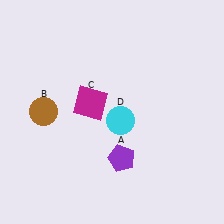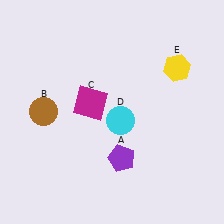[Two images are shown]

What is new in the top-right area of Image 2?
A yellow hexagon (E) was added in the top-right area of Image 2.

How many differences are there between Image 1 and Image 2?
There is 1 difference between the two images.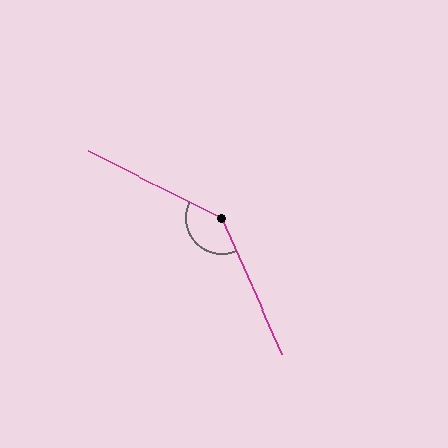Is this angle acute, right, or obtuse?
It is obtuse.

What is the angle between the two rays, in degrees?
Approximately 140 degrees.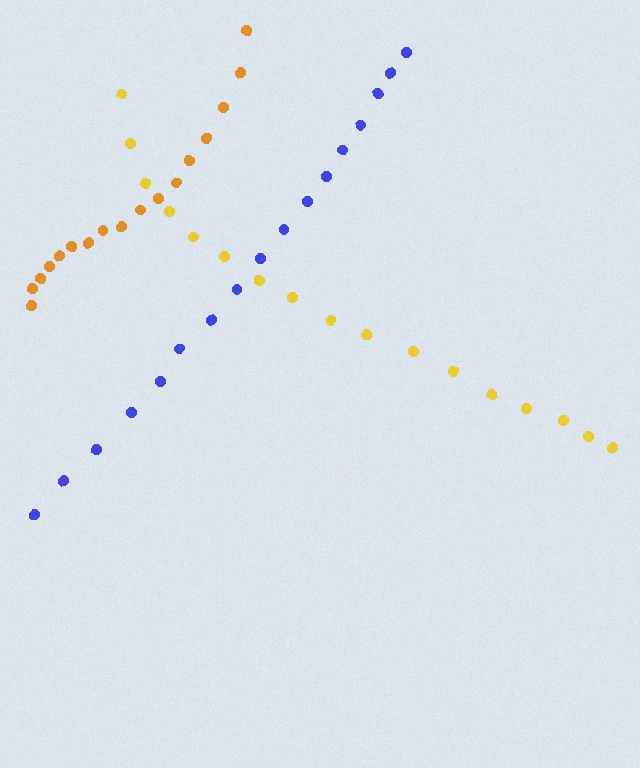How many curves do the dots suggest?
There are 3 distinct paths.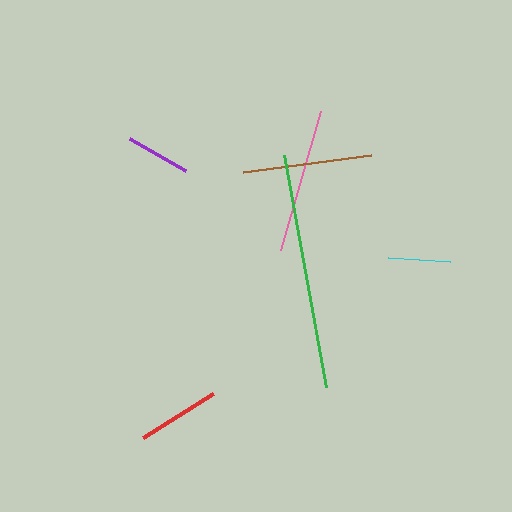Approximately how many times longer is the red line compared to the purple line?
The red line is approximately 1.3 times the length of the purple line.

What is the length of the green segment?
The green segment is approximately 236 pixels long.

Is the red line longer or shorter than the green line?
The green line is longer than the red line.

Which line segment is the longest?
The green line is the longest at approximately 236 pixels.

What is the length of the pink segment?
The pink segment is approximately 144 pixels long.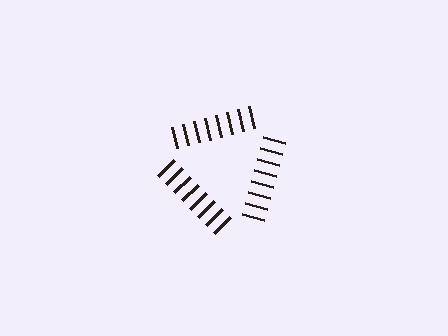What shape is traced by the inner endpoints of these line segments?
An illusory triangle — the line segments terminate on its edges but no continuous stroke is drawn.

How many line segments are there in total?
24 — 8 along each of the 3 edges.